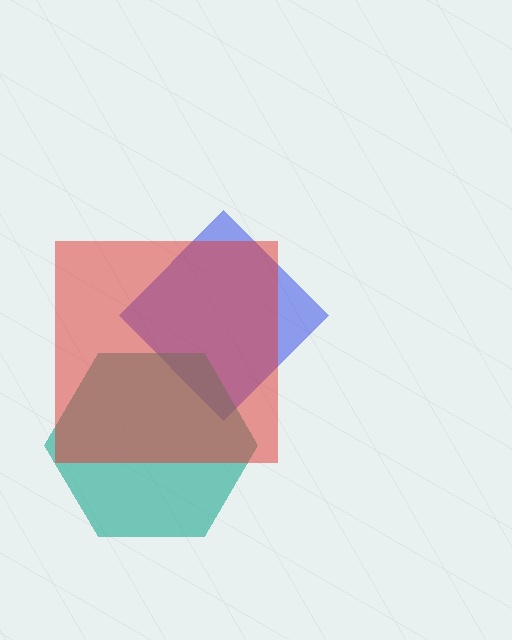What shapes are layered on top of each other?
The layered shapes are: a blue diamond, a teal hexagon, a red square.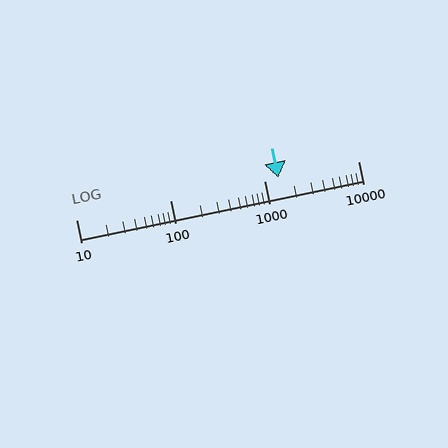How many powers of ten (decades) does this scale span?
The scale spans 3 decades, from 10 to 10000.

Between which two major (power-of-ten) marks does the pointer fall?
The pointer is between 1000 and 10000.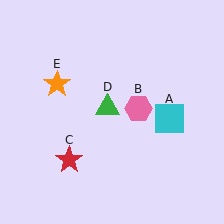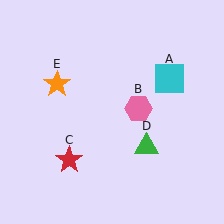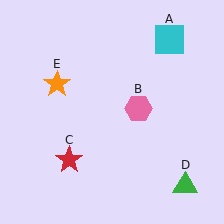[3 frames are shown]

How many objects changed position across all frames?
2 objects changed position: cyan square (object A), green triangle (object D).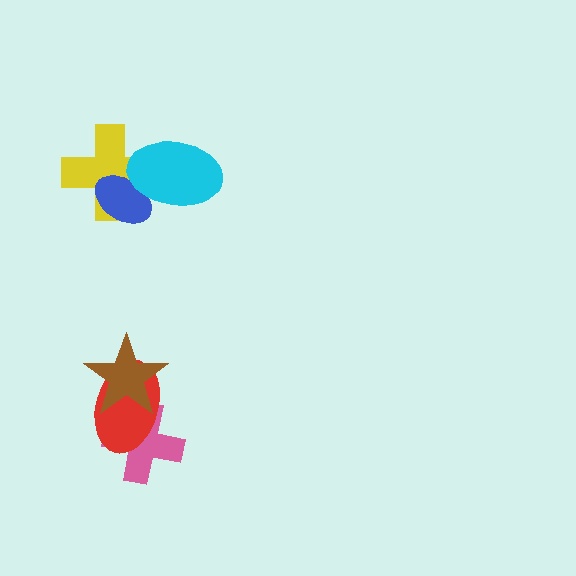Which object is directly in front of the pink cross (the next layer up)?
The red ellipse is directly in front of the pink cross.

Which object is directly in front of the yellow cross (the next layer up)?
The blue ellipse is directly in front of the yellow cross.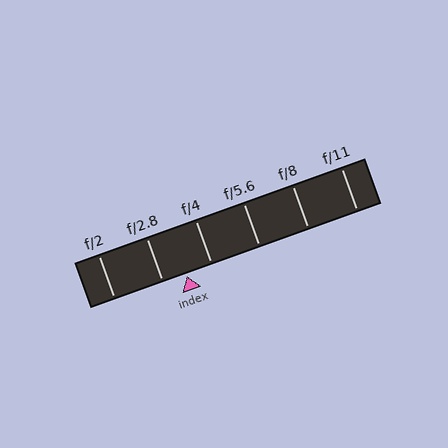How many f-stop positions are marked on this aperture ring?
There are 6 f-stop positions marked.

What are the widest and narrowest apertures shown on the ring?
The widest aperture shown is f/2 and the narrowest is f/11.